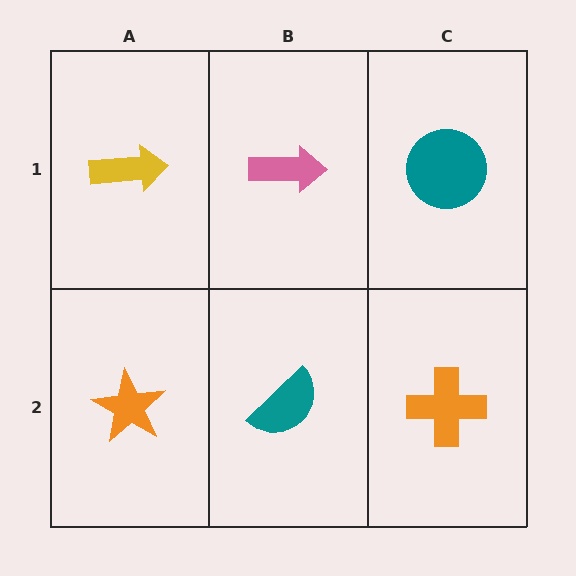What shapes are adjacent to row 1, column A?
An orange star (row 2, column A), a pink arrow (row 1, column B).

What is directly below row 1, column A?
An orange star.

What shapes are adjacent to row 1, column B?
A teal semicircle (row 2, column B), a yellow arrow (row 1, column A), a teal circle (row 1, column C).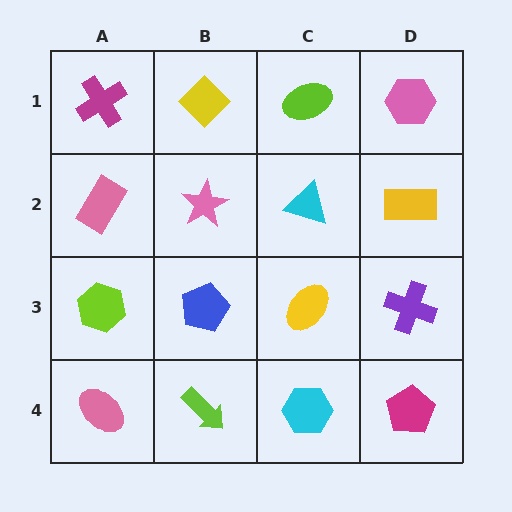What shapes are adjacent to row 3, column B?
A pink star (row 2, column B), a lime arrow (row 4, column B), a lime hexagon (row 3, column A), a yellow ellipse (row 3, column C).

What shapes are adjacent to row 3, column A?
A pink rectangle (row 2, column A), a pink ellipse (row 4, column A), a blue pentagon (row 3, column B).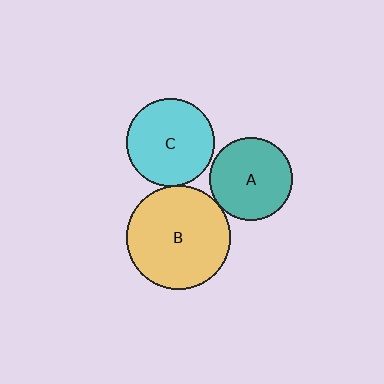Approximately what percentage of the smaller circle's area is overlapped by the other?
Approximately 5%.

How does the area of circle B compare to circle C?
Approximately 1.4 times.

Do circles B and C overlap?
Yes.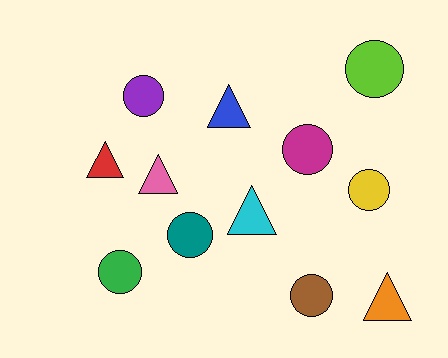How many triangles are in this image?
There are 5 triangles.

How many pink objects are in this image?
There is 1 pink object.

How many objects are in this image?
There are 12 objects.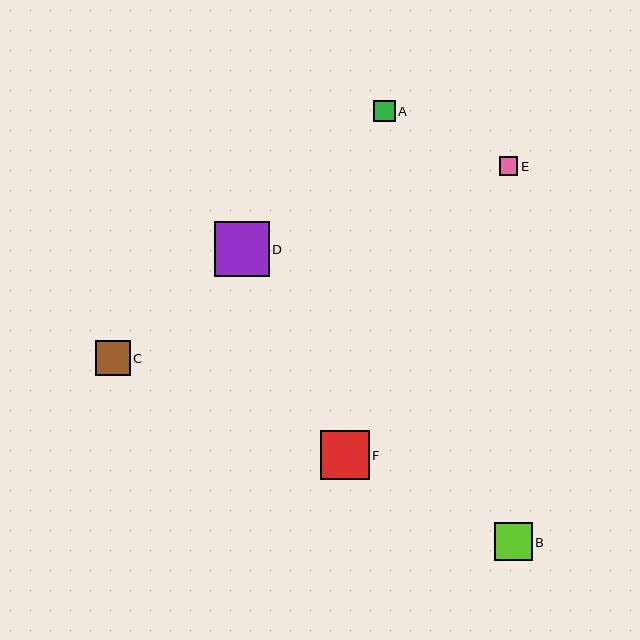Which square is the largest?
Square D is the largest with a size of approximately 55 pixels.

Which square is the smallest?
Square E is the smallest with a size of approximately 19 pixels.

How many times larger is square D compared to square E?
Square D is approximately 2.9 times the size of square E.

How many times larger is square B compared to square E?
Square B is approximately 2.0 times the size of square E.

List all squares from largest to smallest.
From largest to smallest: D, F, B, C, A, E.